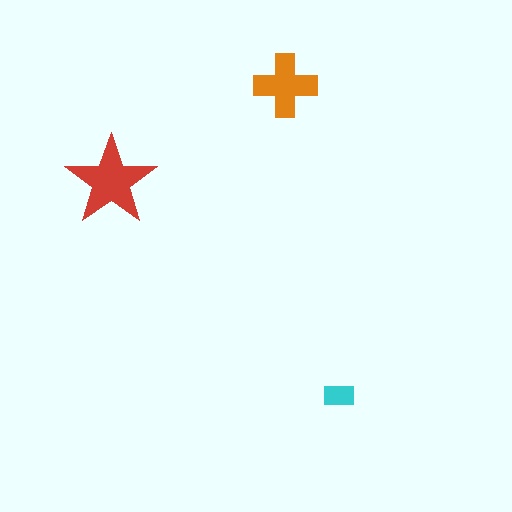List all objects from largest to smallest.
The red star, the orange cross, the cyan rectangle.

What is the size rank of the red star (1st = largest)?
1st.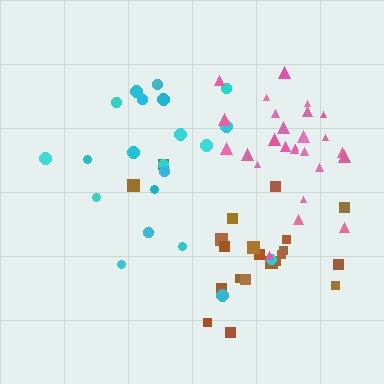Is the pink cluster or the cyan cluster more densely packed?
Pink.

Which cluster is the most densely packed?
Pink.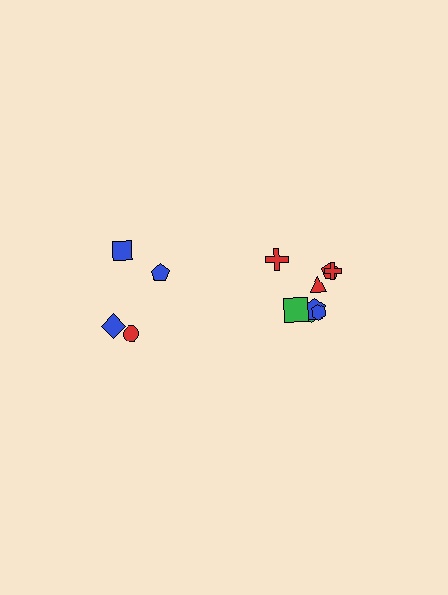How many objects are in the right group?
There are 8 objects.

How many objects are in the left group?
There are 4 objects.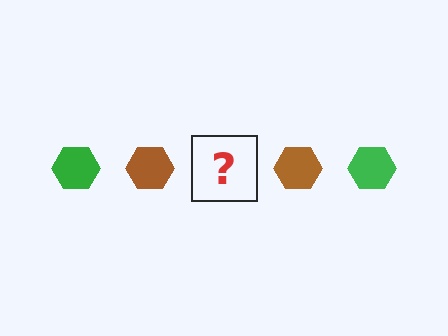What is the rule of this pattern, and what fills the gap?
The rule is that the pattern cycles through green, brown hexagons. The gap should be filled with a green hexagon.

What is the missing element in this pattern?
The missing element is a green hexagon.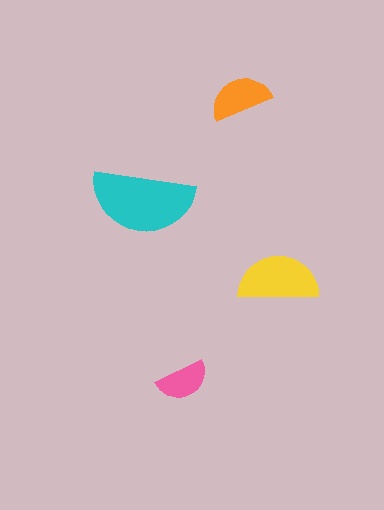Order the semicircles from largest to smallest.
the cyan one, the yellow one, the orange one, the pink one.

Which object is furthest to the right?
The yellow semicircle is rightmost.